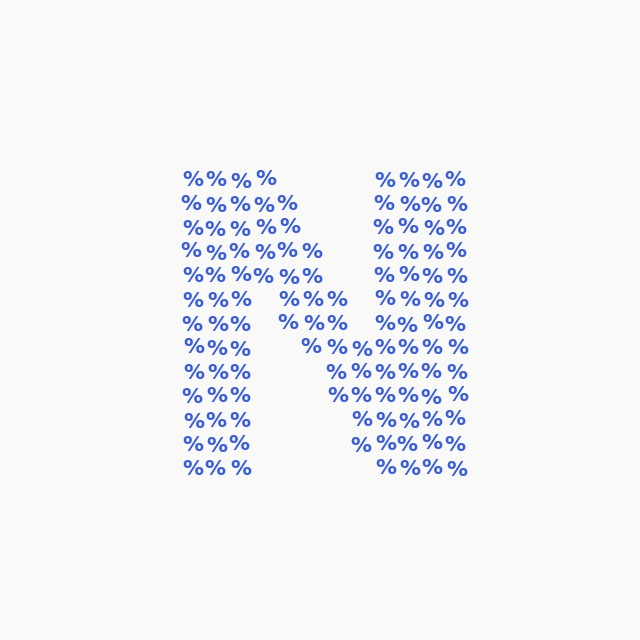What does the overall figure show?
The overall figure shows the letter N.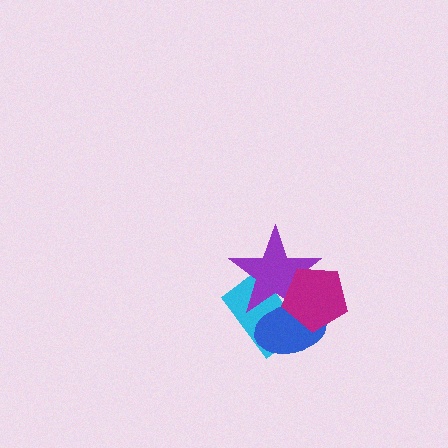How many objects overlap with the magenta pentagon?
3 objects overlap with the magenta pentagon.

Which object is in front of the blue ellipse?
The magenta pentagon is in front of the blue ellipse.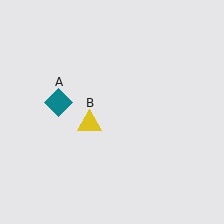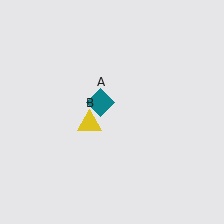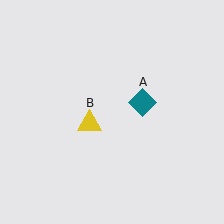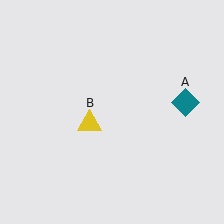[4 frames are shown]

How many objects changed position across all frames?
1 object changed position: teal diamond (object A).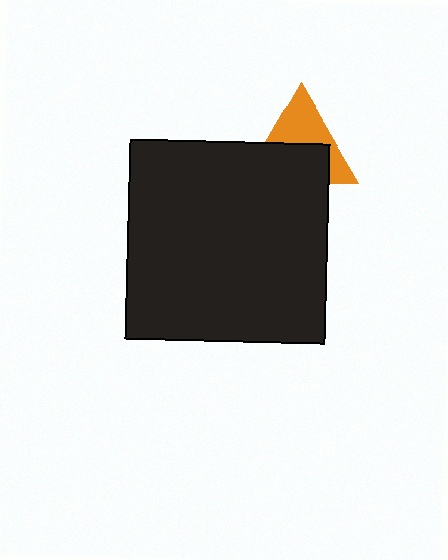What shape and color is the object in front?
The object in front is a black square.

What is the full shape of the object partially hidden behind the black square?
The partially hidden object is an orange triangle.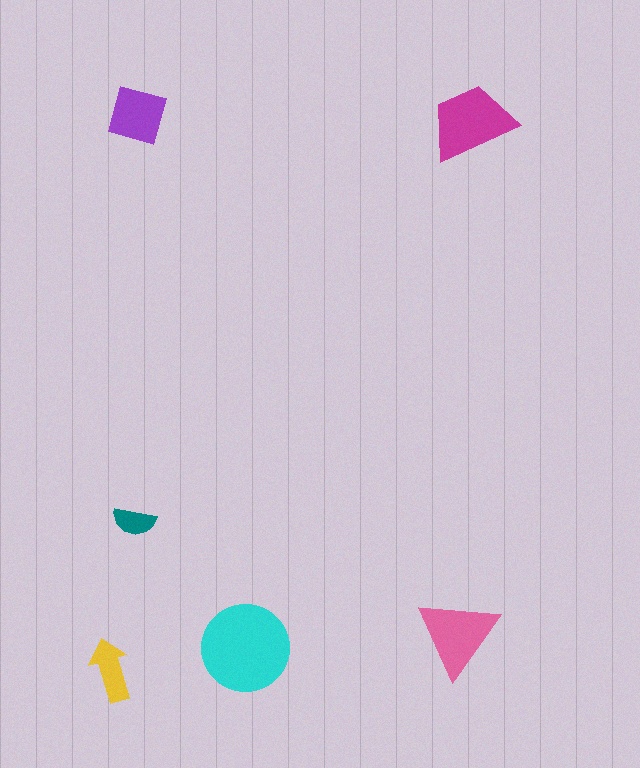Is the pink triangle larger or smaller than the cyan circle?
Smaller.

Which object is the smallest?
The teal semicircle.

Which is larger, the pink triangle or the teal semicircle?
The pink triangle.